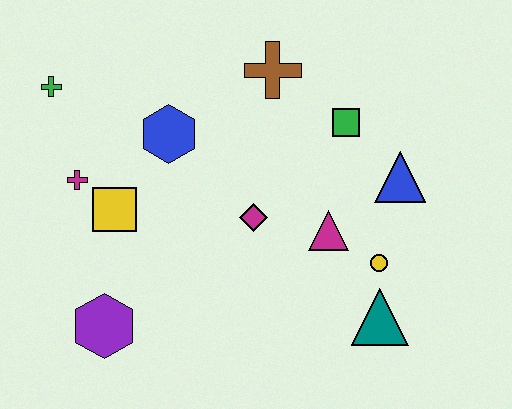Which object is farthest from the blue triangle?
The green cross is farthest from the blue triangle.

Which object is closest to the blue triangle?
The green square is closest to the blue triangle.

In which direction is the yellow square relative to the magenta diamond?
The yellow square is to the left of the magenta diamond.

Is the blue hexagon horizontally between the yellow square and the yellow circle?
Yes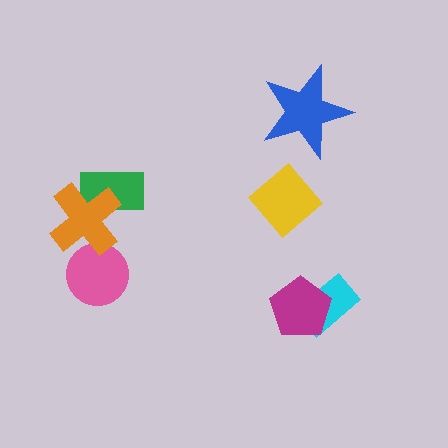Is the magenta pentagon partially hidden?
No, no other shape covers it.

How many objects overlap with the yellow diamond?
0 objects overlap with the yellow diamond.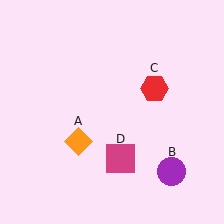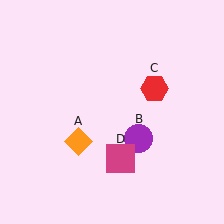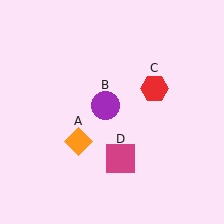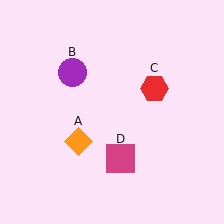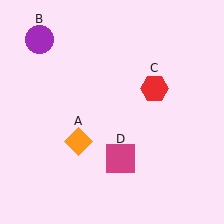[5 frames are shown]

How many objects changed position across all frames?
1 object changed position: purple circle (object B).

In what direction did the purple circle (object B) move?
The purple circle (object B) moved up and to the left.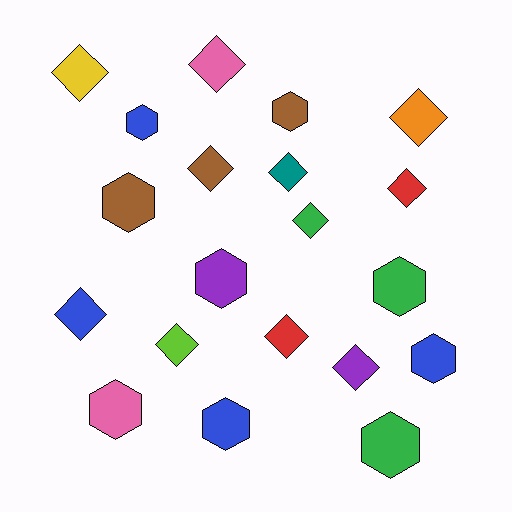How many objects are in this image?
There are 20 objects.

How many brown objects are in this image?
There are 3 brown objects.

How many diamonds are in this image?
There are 11 diamonds.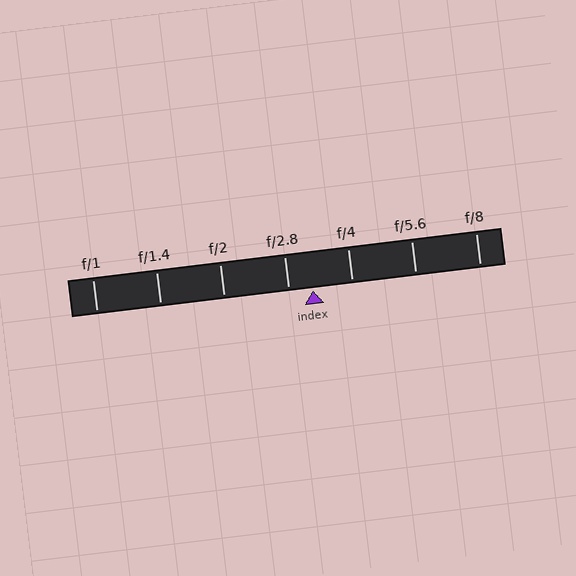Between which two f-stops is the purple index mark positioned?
The index mark is between f/2.8 and f/4.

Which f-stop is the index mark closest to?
The index mark is closest to f/2.8.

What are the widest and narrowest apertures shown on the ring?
The widest aperture shown is f/1 and the narrowest is f/8.